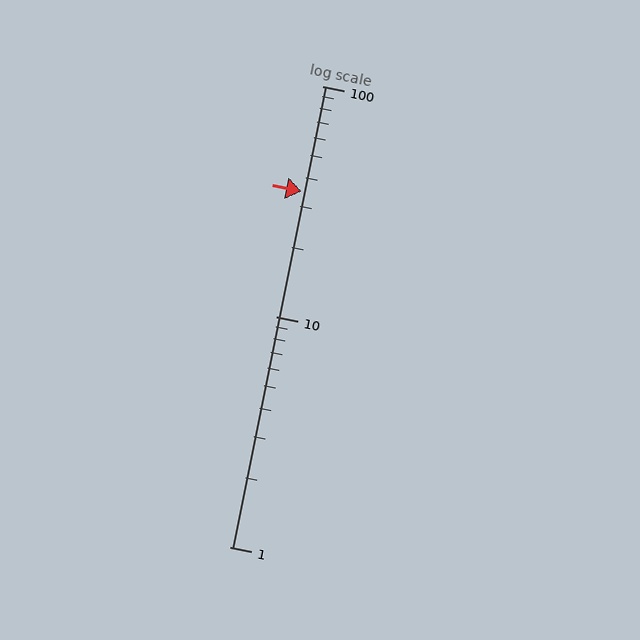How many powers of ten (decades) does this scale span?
The scale spans 2 decades, from 1 to 100.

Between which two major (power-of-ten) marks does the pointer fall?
The pointer is between 10 and 100.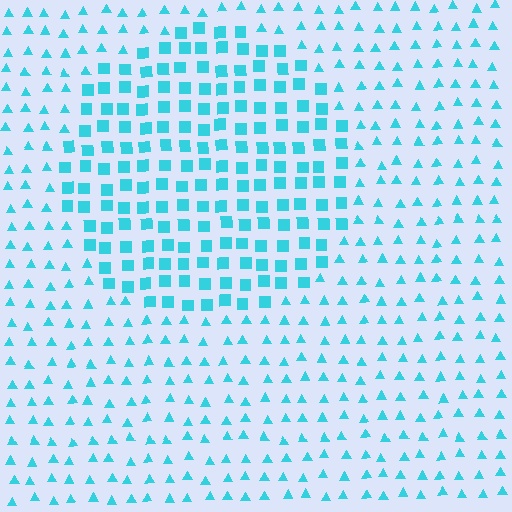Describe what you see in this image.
The image is filled with small cyan elements arranged in a uniform grid. A circle-shaped region contains squares, while the surrounding area contains triangles. The boundary is defined purely by the change in element shape.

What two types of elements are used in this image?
The image uses squares inside the circle region and triangles outside it.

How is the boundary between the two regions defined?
The boundary is defined by a change in element shape: squares inside vs. triangles outside. All elements share the same color and spacing.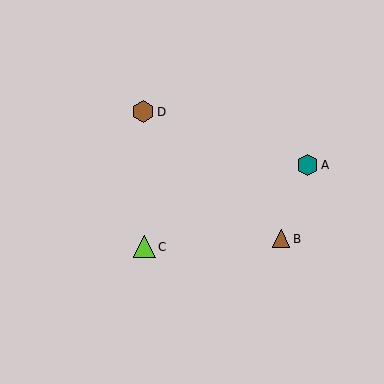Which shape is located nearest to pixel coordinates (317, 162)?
The teal hexagon (labeled A) at (307, 165) is nearest to that location.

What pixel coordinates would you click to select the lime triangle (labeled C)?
Click at (144, 247) to select the lime triangle C.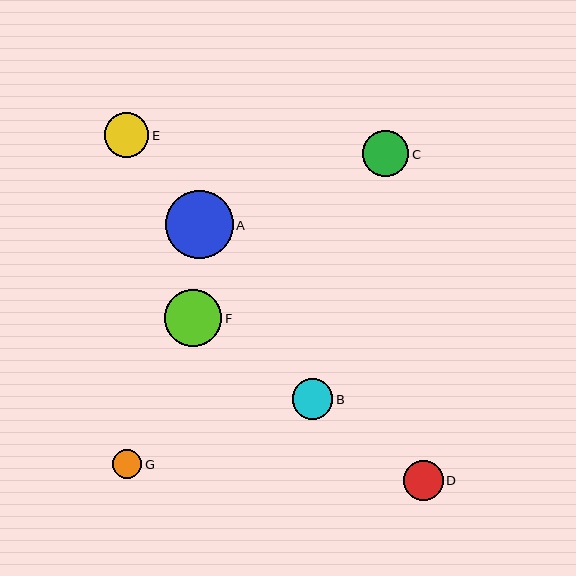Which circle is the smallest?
Circle G is the smallest with a size of approximately 29 pixels.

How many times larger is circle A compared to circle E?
Circle A is approximately 1.5 times the size of circle E.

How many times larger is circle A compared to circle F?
Circle A is approximately 1.2 times the size of circle F.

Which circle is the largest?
Circle A is the largest with a size of approximately 68 pixels.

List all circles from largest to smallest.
From largest to smallest: A, F, C, E, B, D, G.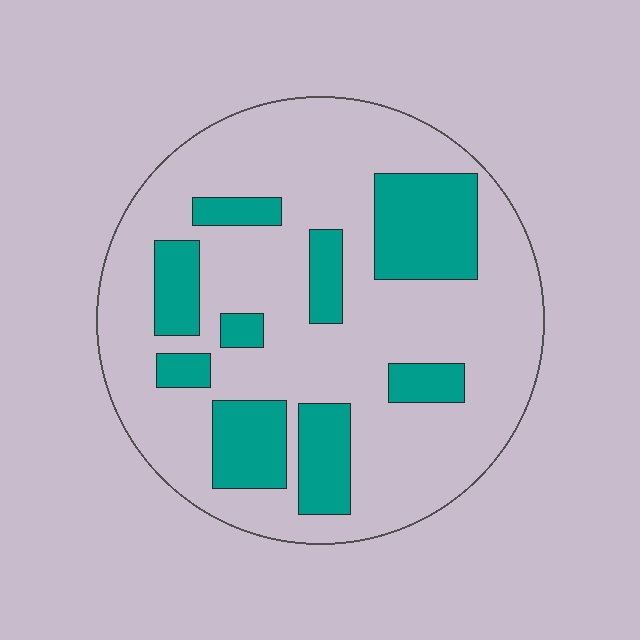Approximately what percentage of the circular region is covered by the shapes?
Approximately 25%.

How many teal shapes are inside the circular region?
9.